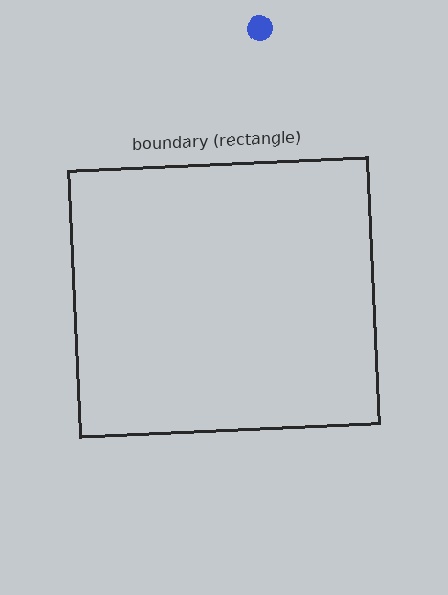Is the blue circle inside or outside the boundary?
Outside.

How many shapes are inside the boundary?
0 inside, 1 outside.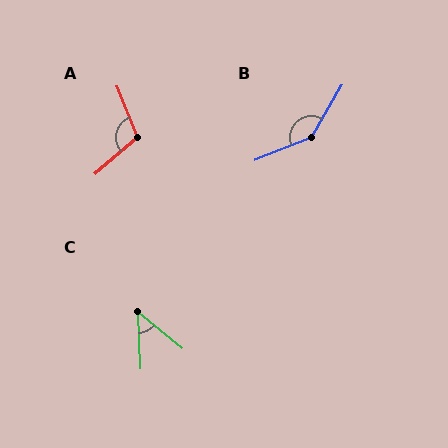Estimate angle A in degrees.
Approximately 109 degrees.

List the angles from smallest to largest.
C (47°), A (109°), B (141°).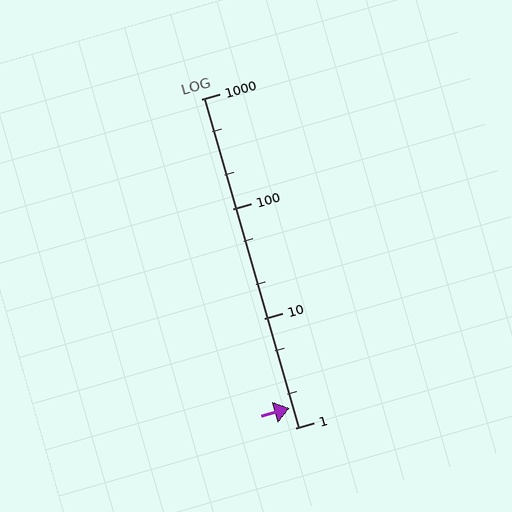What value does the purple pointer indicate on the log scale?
The pointer indicates approximately 1.5.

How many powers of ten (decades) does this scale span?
The scale spans 3 decades, from 1 to 1000.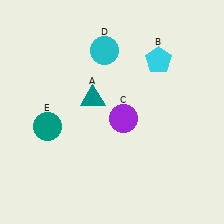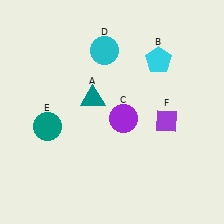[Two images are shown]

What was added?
A purple diamond (F) was added in Image 2.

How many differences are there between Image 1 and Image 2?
There is 1 difference between the two images.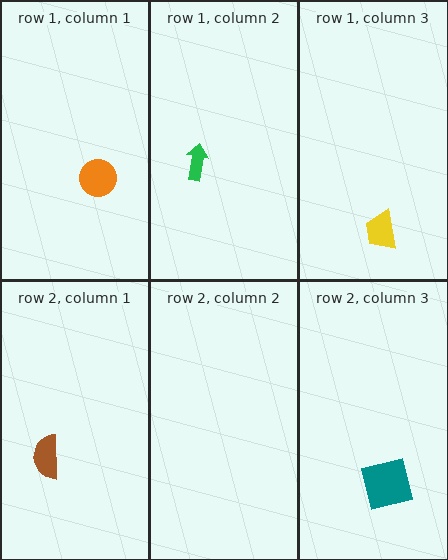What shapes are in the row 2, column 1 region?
The brown semicircle.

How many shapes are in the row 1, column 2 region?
1.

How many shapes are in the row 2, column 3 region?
1.